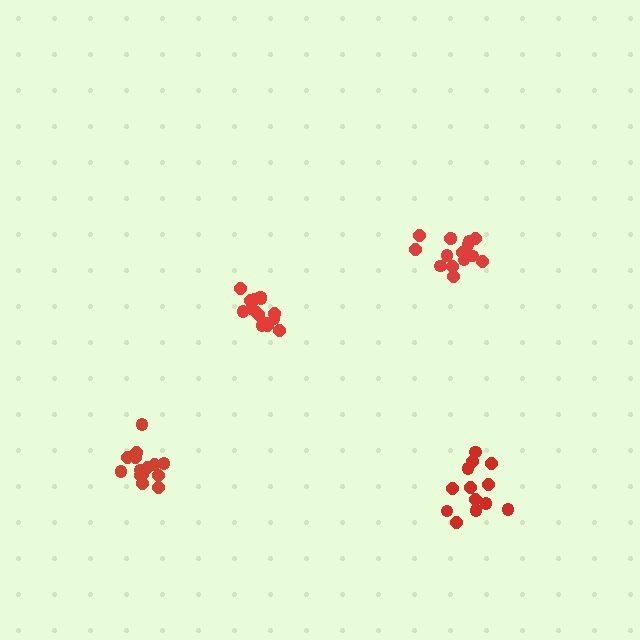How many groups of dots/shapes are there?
There are 4 groups.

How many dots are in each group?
Group 1: 13 dots, Group 2: 15 dots, Group 3: 14 dots, Group 4: 15 dots (57 total).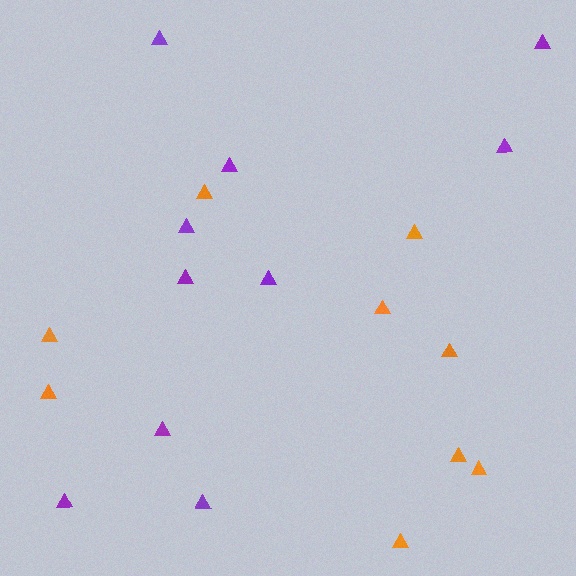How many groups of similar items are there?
There are 2 groups: one group of orange triangles (9) and one group of purple triangles (10).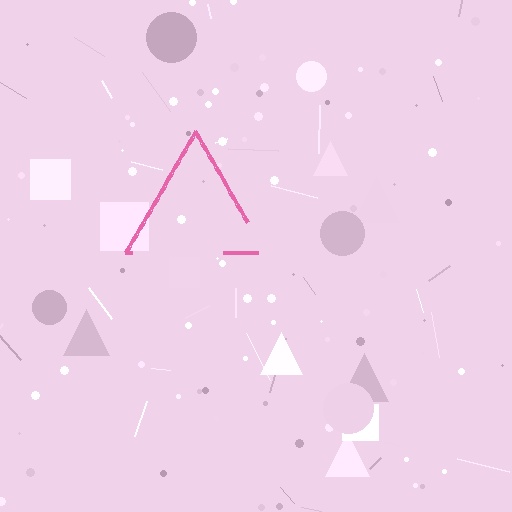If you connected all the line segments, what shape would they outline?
They would outline a triangle.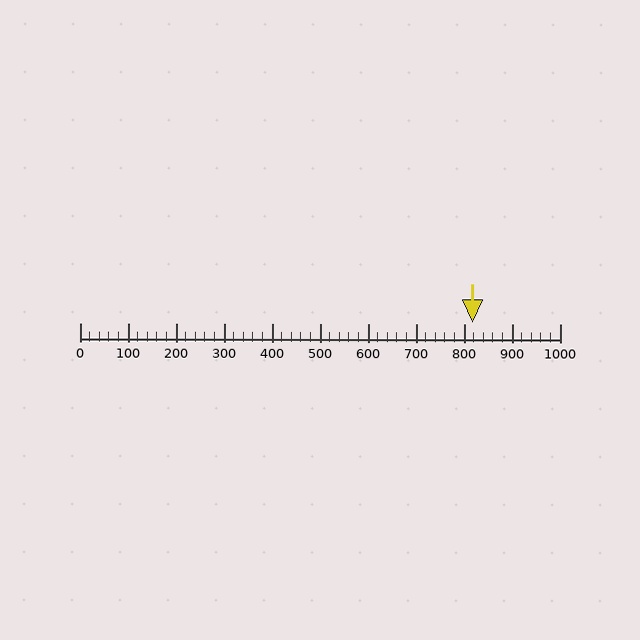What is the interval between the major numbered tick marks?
The major tick marks are spaced 100 units apart.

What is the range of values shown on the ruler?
The ruler shows values from 0 to 1000.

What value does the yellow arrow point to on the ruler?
The yellow arrow points to approximately 817.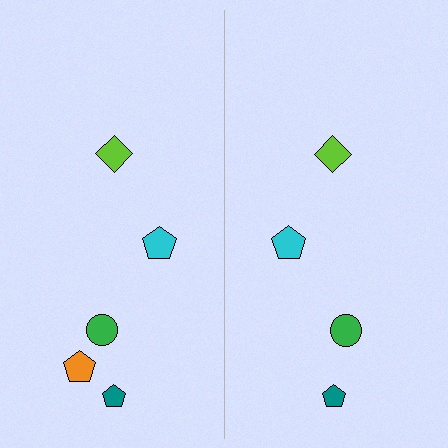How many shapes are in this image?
There are 9 shapes in this image.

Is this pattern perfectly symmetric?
No, the pattern is not perfectly symmetric. A orange pentagon is missing from the right side.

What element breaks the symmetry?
A orange pentagon is missing from the right side.